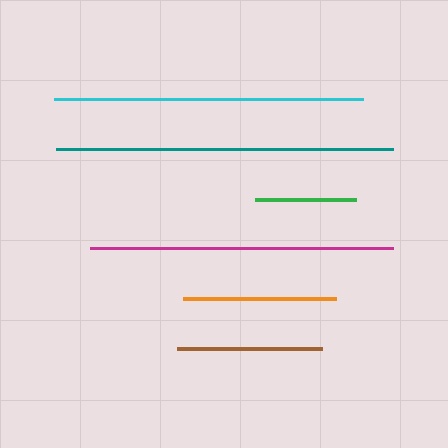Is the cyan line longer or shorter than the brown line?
The cyan line is longer than the brown line.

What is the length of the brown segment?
The brown segment is approximately 145 pixels long.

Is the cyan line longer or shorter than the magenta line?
The cyan line is longer than the magenta line.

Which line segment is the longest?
The teal line is the longest at approximately 337 pixels.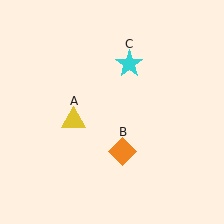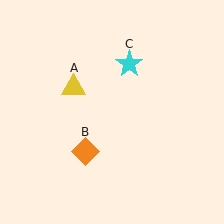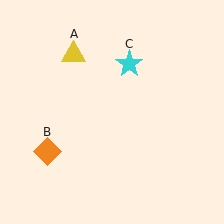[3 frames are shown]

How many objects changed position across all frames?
2 objects changed position: yellow triangle (object A), orange diamond (object B).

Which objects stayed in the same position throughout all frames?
Cyan star (object C) remained stationary.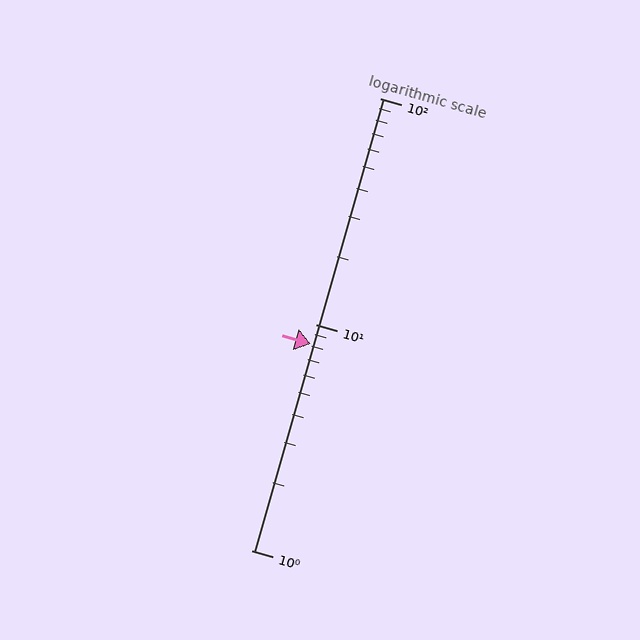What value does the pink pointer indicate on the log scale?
The pointer indicates approximately 8.2.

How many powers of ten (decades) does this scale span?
The scale spans 2 decades, from 1 to 100.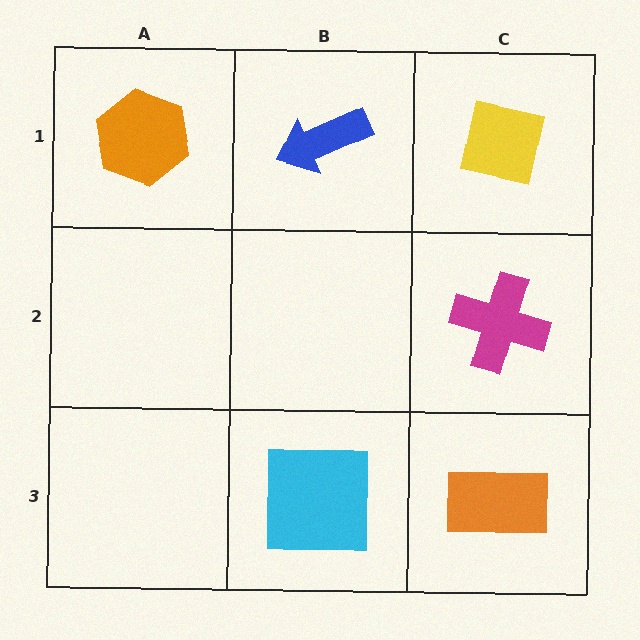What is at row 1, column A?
An orange hexagon.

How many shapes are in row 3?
2 shapes.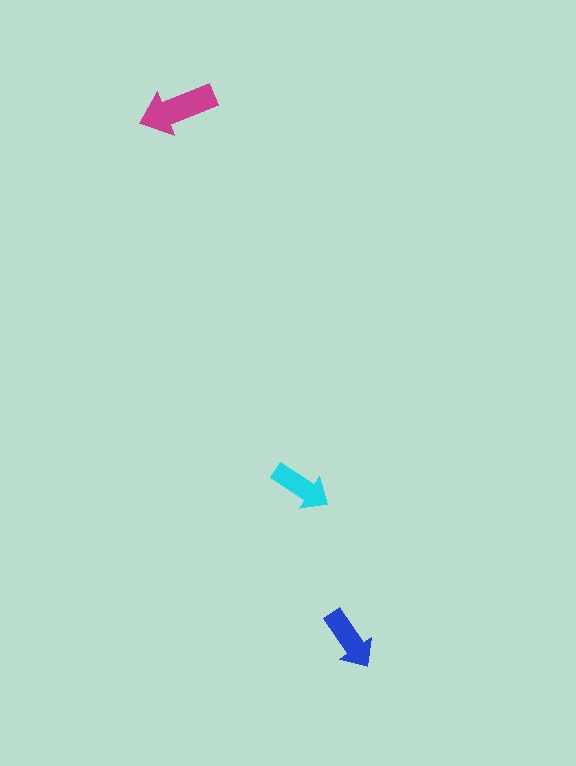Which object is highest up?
The magenta arrow is topmost.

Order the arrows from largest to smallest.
the magenta one, the blue one, the cyan one.